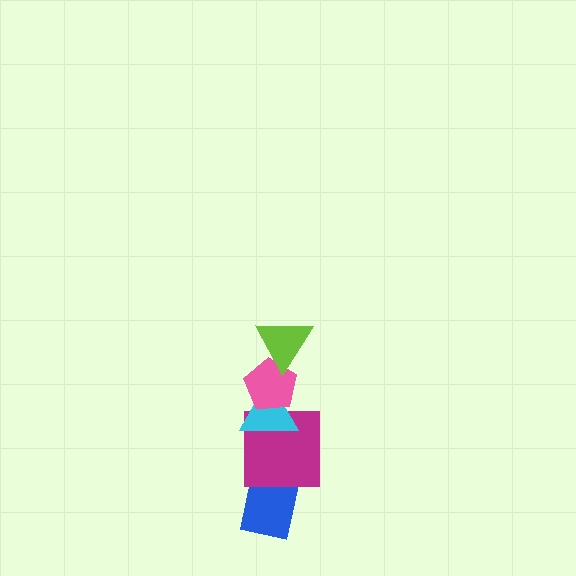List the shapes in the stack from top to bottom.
From top to bottom: the lime triangle, the pink pentagon, the cyan triangle, the magenta square, the blue rectangle.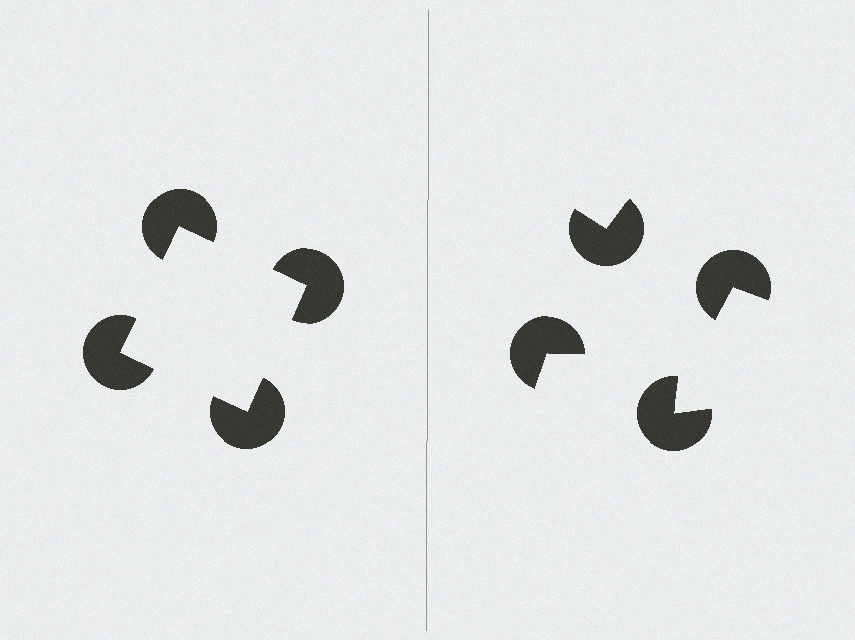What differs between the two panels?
The pac-man discs are positioned identically on both sides; only the wedge orientations differ. On the left they align to a square; on the right they are misaligned.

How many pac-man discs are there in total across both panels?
8 — 4 on each side.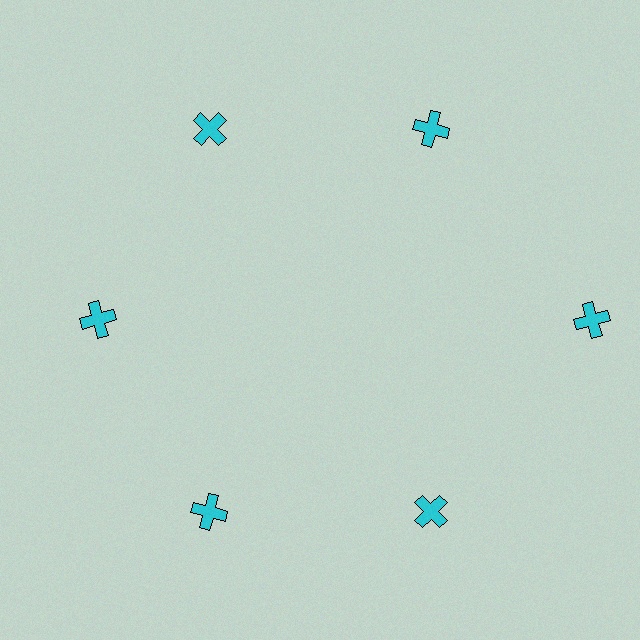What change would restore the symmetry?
The symmetry would be restored by moving it inward, back onto the ring so that all 6 crosses sit at equal angles and equal distance from the center.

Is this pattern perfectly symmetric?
No. The 6 cyan crosses are arranged in a ring, but one element near the 3 o'clock position is pushed outward from the center, breaking the 6-fold rotational symmetry.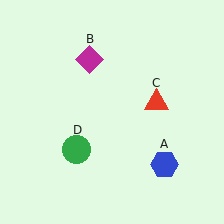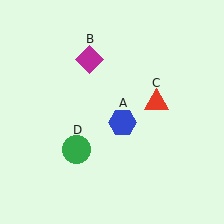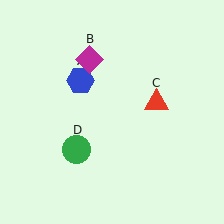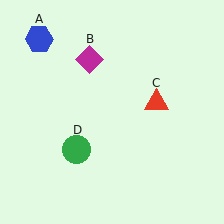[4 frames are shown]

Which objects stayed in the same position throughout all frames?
Magenta diamond (object B) and red triangle (object C) and green circle (object D) remained stationary.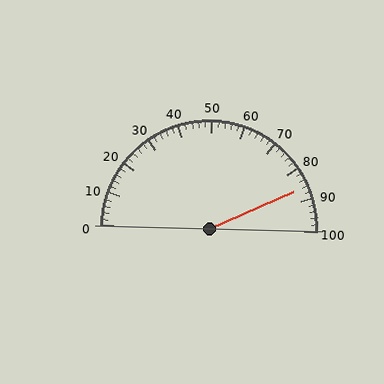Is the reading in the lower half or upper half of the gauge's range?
The reading is in the upper half of the range (0 to 100).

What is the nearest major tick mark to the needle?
The nearest major tick mark is 90.